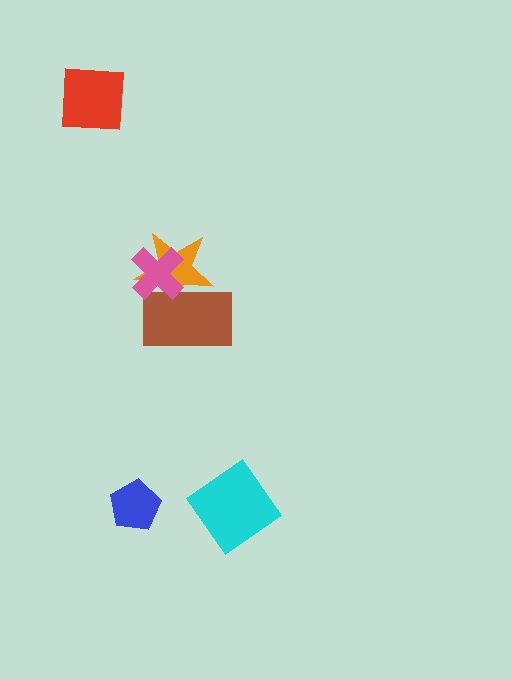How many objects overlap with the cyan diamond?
0 objects overlap with the cyan diamond.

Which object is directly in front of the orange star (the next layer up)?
The brown rectangle is directly in front of the orange star.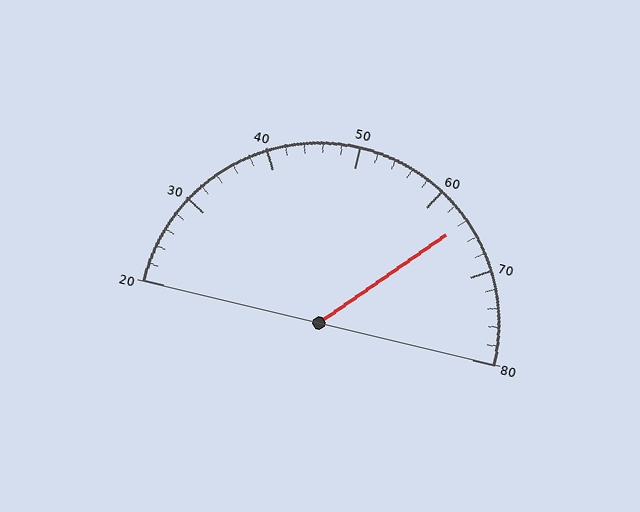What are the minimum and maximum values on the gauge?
The gauge ranges from 20 to 80.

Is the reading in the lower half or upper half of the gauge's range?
The reading is in the upper half of the range (20 to 80).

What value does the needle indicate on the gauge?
The needle indicates approximately 64.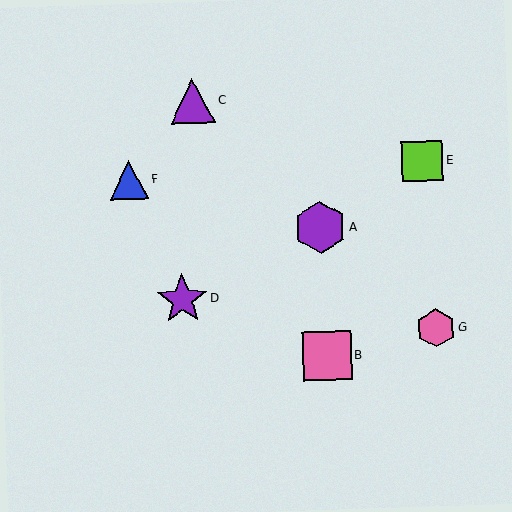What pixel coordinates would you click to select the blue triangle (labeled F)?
Click at (129, 180) to select the blue triangle F.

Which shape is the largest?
The purple hexagon (labeled A) is the largest.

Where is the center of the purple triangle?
The center of the purple triangle is at (192, 101).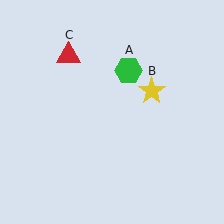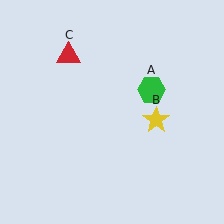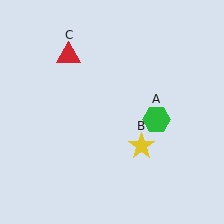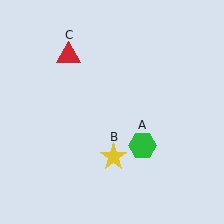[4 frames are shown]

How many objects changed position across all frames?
2 objects changed position: green hexagon (object A), yellow star (object B).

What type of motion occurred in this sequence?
The green hexagon (object A), yellow star (object B) rotated clockwise around the center of the scene.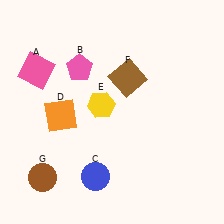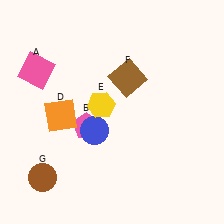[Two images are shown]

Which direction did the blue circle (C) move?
The blue circle (C) moved up.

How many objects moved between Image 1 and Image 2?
2 objects moved between the two images.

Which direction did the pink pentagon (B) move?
The pink pentagon (B) moved down.